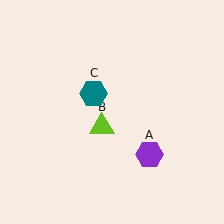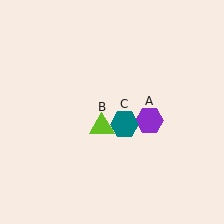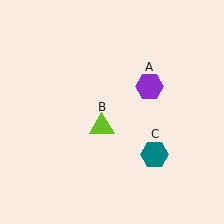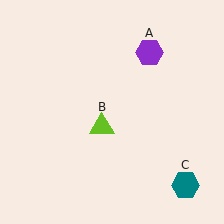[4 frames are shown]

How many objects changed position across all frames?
2 objects changed position: purple hexagon (object A), teal hexagon (object C).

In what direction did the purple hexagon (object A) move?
The purple hexagon (object A) moved up.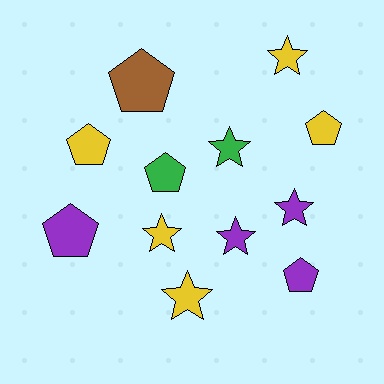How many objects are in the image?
There are 12 objects.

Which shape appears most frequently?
Star, with 6 objects.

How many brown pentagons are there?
There is 1 brown pentagon.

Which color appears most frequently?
Yellow, with 5 objects.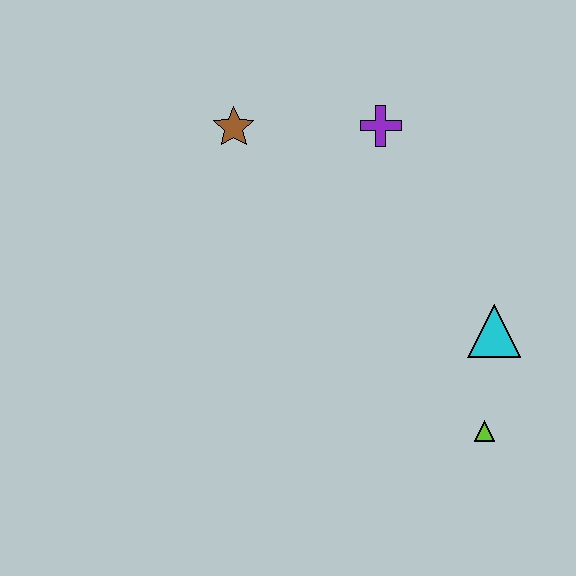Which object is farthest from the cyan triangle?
The brown star is farthest from the cyan triangle.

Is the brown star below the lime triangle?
No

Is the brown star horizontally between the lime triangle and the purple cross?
No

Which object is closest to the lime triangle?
The cyan triangle is closest to the lime triangle.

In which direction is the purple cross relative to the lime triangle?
The purple cross is above the lime triangle.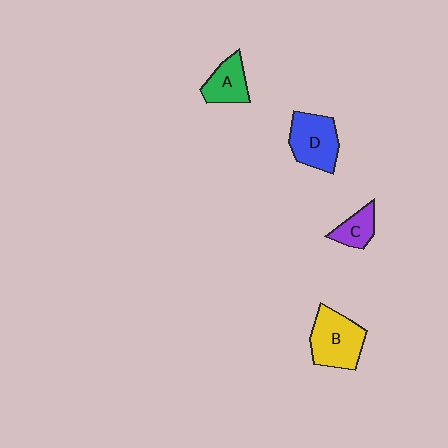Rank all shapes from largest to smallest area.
From largest to smallest: B (yellow), D (blue), A (green), C (purple).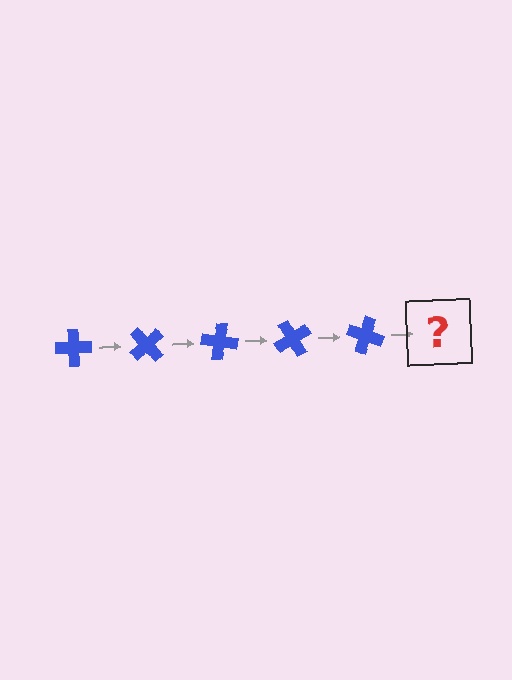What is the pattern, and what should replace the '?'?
The pattern is that the cross rotates 50 degrees each step. The '?' should be a blue cross rotated 250 degrees.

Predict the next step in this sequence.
The next step is a blue cross rotated 250 degrees.